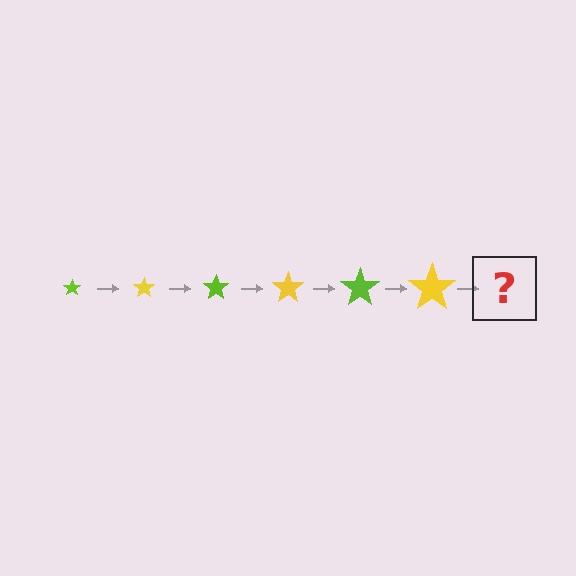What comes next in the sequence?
The next element should be a lime star, larger than the previous one.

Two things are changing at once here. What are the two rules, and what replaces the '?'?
The two rules are that the star grows larger each step and the color cycles through lime and yellow. The '?' should be a lime star, larger than the previous one.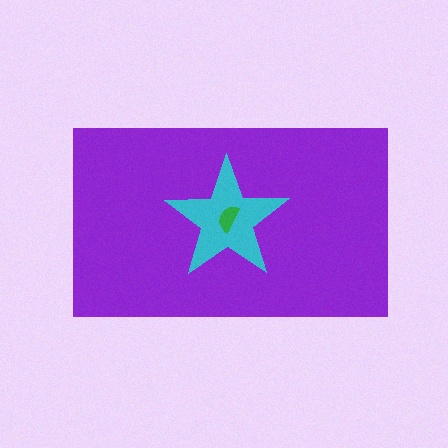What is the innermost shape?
The green semicircle.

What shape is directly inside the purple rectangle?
The cyan star.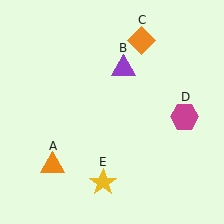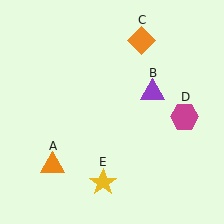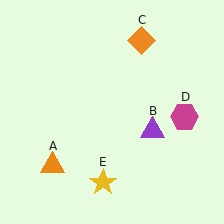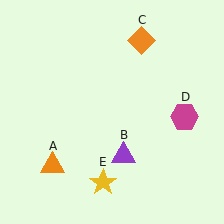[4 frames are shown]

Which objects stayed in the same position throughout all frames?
Orange triangle (object A) and orange diamond (object C) and magenta hexagon (object D) and yellow star (object E) remained stationary.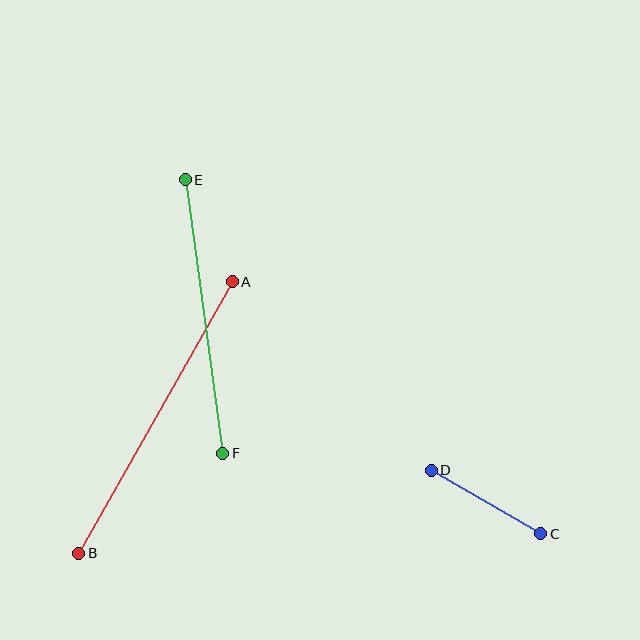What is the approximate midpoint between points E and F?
The midpoint is at approximately (204, 317) pixels.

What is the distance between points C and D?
The distance is approximately 126 pixels.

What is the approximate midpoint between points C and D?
The midpoint is at approximately (486, 502) pixels.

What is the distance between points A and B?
The distance is approximately 312 pixels.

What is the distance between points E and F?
The distance is approximately 276 pixels.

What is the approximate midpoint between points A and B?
The midpoint is at approximately (156, 417) pixels.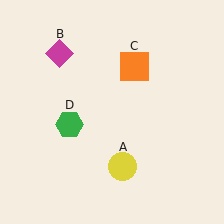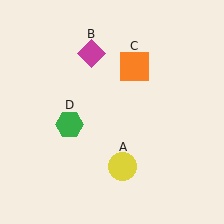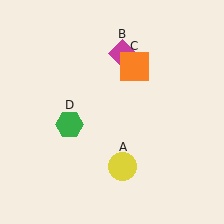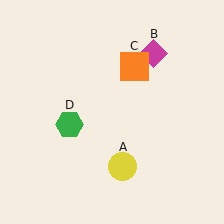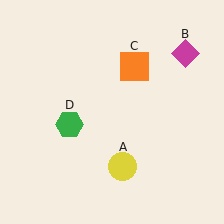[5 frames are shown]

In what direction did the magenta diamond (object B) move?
The magenta diamond (object B) moved right.